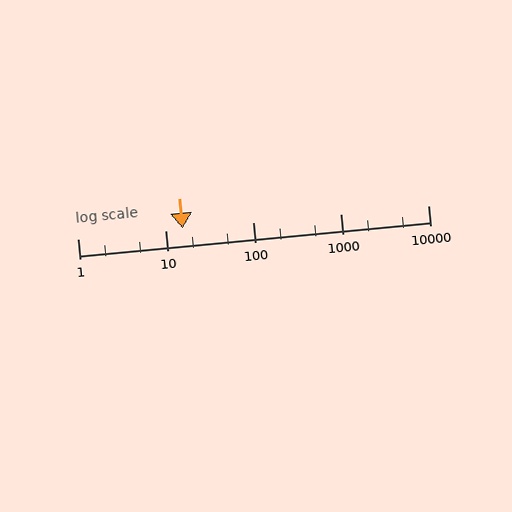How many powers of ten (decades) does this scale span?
The scale spans 4 decades, from 1 to 10000.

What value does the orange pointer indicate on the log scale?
The pointer indicates approximately 16.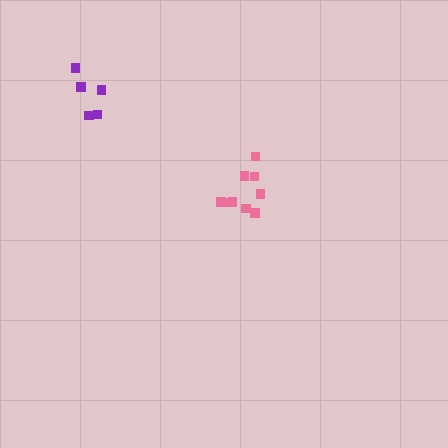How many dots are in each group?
Group 1: 9 dots, Group 2: 5 dots (14 total).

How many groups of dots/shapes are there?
There are 2 groups.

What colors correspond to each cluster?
The clusters are colored: pink, purple.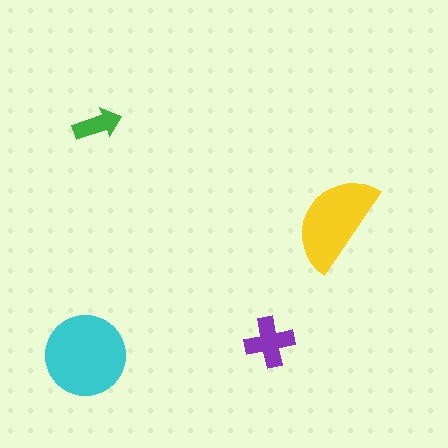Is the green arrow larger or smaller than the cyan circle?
Smaller.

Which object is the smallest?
The green arrow.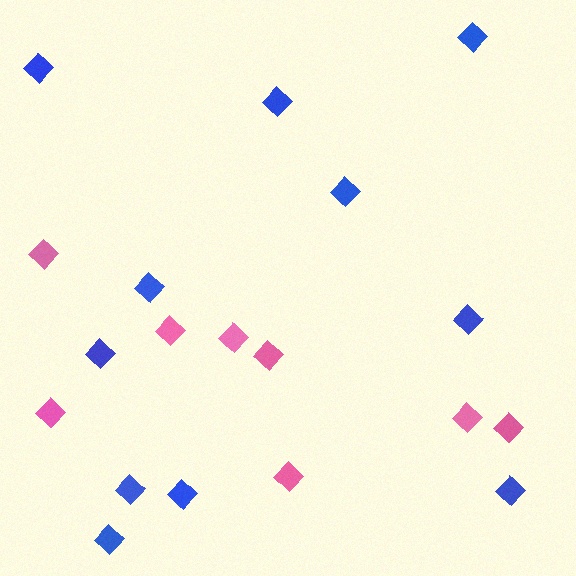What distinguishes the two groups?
There are 2 groups: one group of pink diamonds (8) and one group of blue diamonds (11).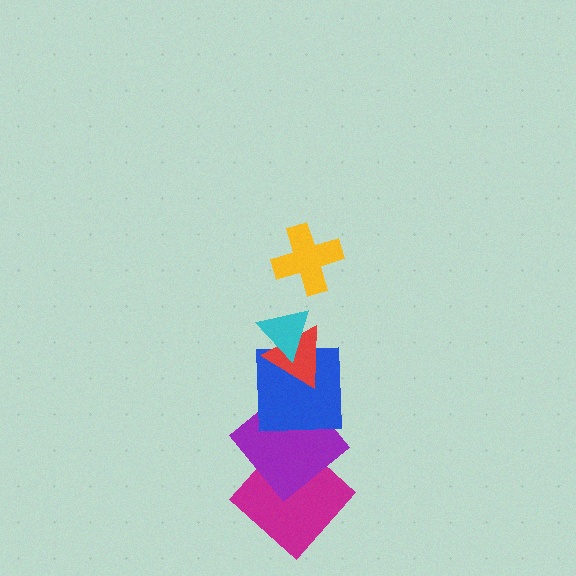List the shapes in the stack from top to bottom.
From top to bottom: the yellow cross, the cyan triangle, the red triangle, the blue square, the purple diamond, the magenta diamond.